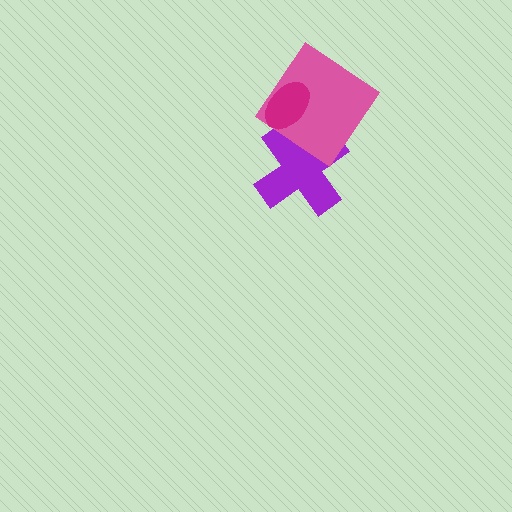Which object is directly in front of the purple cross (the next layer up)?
The pink diamond is directly in front of the purple cross.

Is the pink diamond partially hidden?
Yes, it is partially covered by another shape.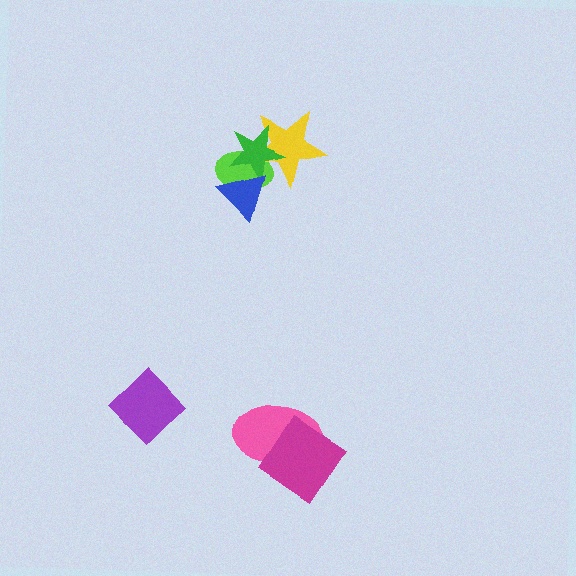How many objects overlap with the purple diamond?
0 objects overlap with the purple diamond.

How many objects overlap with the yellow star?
2 objects overlap with the yellow star.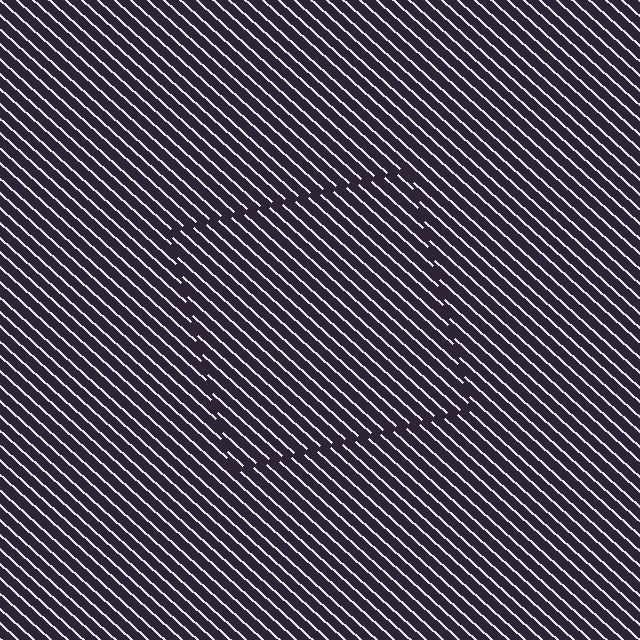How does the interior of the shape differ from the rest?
The interior of the shape contains the same grating, shifted by half a period — the contour is defined by the phase discontinuity where line-ends from the inner and outer gratings abut.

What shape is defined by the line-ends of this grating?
An illusory square. The interior of the shape contains the same grating, shifted by half a period — the contour is defined by the phase discontinuity where line-ends from the inner and outer gratings abut.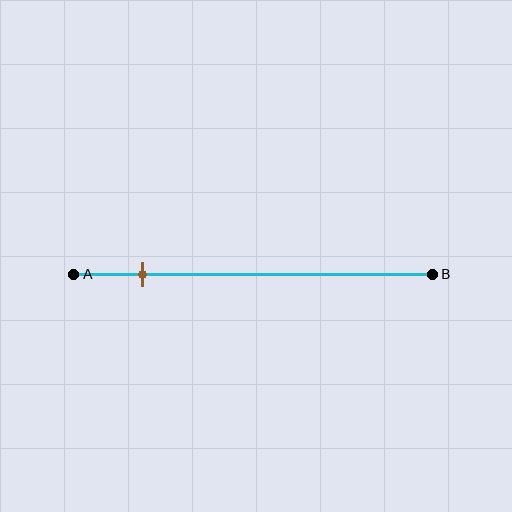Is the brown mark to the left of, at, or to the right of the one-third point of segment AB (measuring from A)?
The brown mark is to the left of the one-third point of segment AB.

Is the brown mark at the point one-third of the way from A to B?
No, the mark is at about 20% from A, not at the 33% one-third point.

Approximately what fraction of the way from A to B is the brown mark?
The brown mark is approximately 20% of the way from A to B.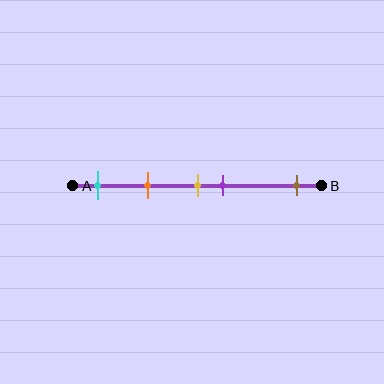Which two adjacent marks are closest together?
The yellow and purple marks are the closest adjacent pair.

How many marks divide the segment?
There are 5 marks dividing the segment.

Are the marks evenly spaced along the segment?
No, the marks are not evenly spaced.